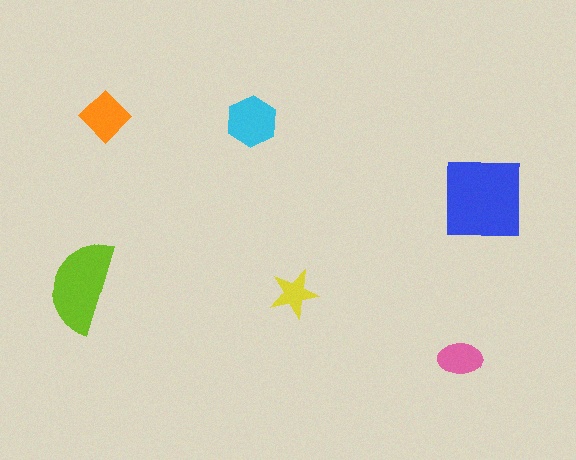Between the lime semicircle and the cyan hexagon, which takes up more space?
The lime semicircle.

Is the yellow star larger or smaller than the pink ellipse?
Smaller.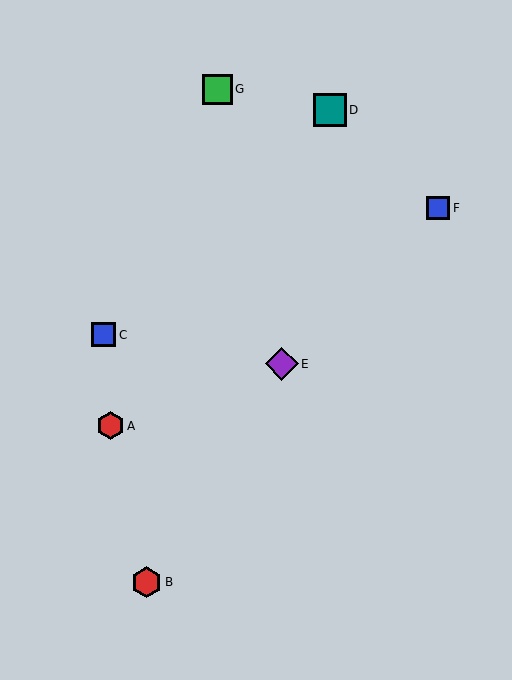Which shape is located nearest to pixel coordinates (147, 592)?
The red hexagon (labeled B) at (146, 582) is nearest to that location.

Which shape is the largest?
The purple diamond (labeled E) is the largest.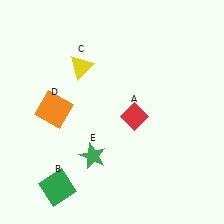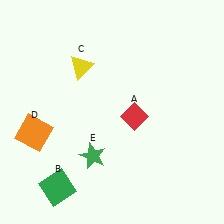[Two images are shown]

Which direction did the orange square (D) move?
The orange square (D) moved down.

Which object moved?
The orange square (D) moved down.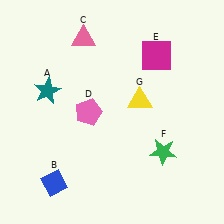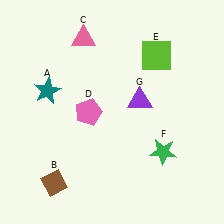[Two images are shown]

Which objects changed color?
B changed from blue to brown. E changed from magenta to lime. G changed from yellow to purple.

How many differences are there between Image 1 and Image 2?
There are 3 differences between the two images.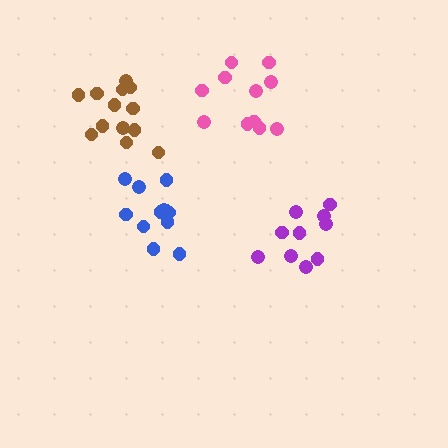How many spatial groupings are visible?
There are 4 spatial groupings.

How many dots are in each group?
Group 1: 10 dots, Group 2: 13 dots, Group 3: 12 dots, Group 4: 11 dots (46 total).